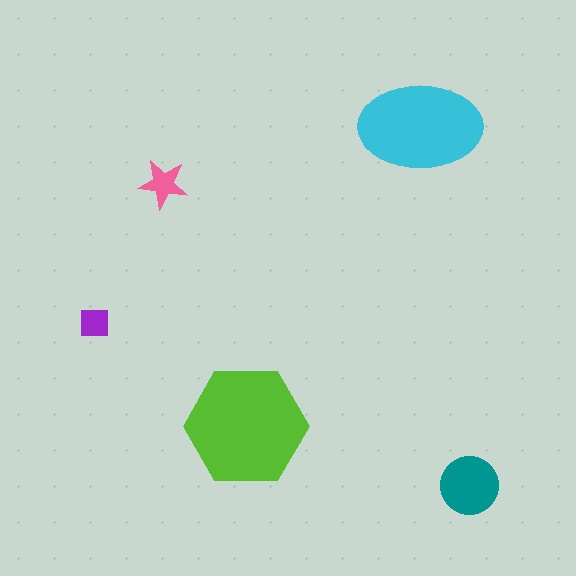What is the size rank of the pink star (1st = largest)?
4th.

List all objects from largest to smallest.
The lime hexagon, the cyan ellipse, the teal circle, the pink star, the purple square.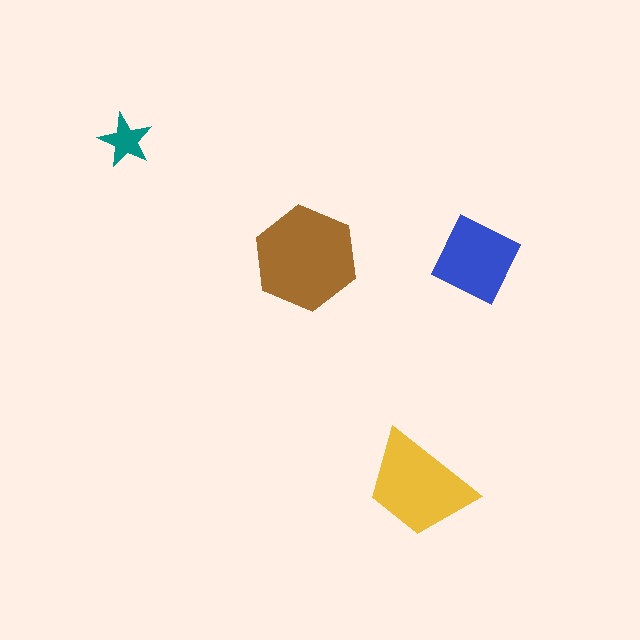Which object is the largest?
The brown hexagon.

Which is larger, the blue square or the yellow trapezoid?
The yellow trapezoid.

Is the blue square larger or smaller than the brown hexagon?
Smaller.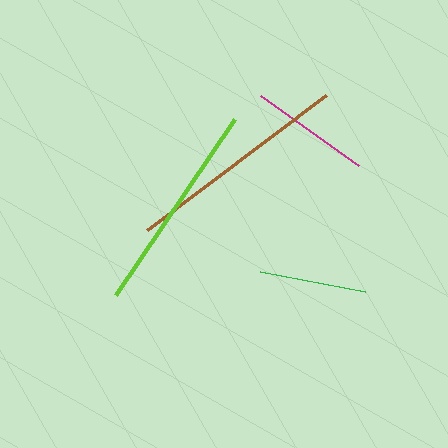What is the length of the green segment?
The green segment is approximately 106 pixels long.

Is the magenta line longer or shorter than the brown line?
The brown line is longer than the magenta line.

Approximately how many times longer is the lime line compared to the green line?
The lime line is approximately 2.0 times the length of the green line.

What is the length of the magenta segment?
The magenta segment is approximately 120 pixels long.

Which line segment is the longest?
The brown line is the longest at approximately 224 pixels.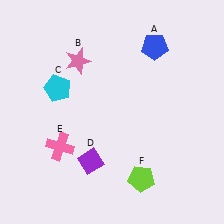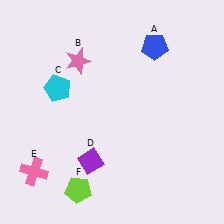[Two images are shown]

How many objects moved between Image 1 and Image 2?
2 objects moved between the two images.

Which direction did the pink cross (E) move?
The pink cross (E) moved left.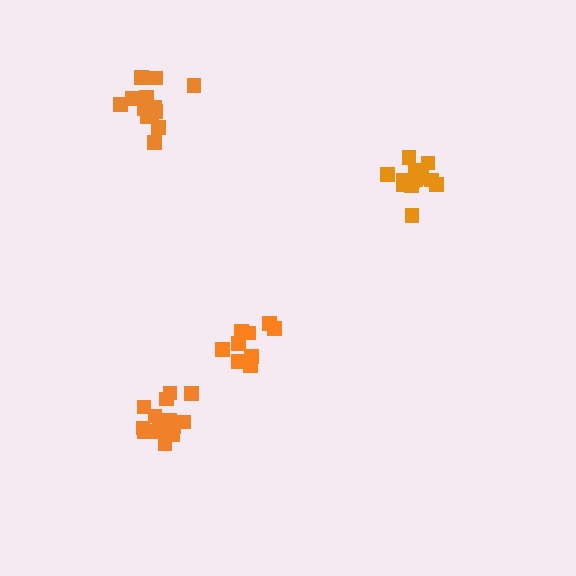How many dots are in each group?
Group 1: 15 dots, Group 2: 9 dots, Group 3: 13 dots, Group 4: 13 dots (50 total).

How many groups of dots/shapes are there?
There are 4 groups.